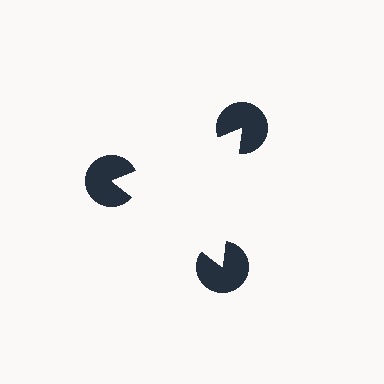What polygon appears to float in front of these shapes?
An illusory triangle — its edges are inferred from the aligned wedge cuts in the pac-man discs, not physically drawn.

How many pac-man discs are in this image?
There are 3 — one at each vertex of the illusory triangle.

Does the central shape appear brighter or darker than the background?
It typically appears slightly brighter than the background, even though no actual brightness change is drawn.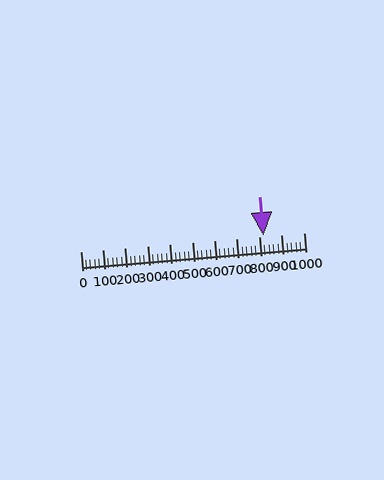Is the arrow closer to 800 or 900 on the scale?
The arrow is closer to 800.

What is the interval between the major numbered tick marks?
The major tick marks are spaced 100 units apart.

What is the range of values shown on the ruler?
The ruler shows values from 0 to 1000.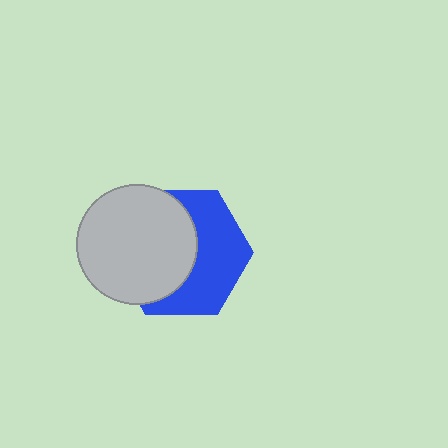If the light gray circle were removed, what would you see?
You would see the complete blue hexagon.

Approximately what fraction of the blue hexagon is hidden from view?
Roughly 51% of the blue hexagon is hidden behind the light gray circle.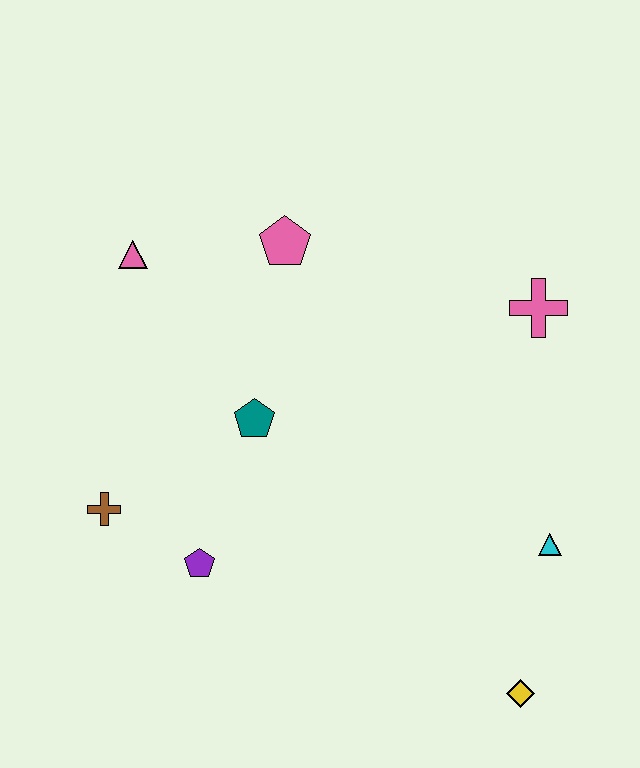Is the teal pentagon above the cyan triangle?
Yes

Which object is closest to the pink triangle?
The pink pentagon is closest to the pink triangle.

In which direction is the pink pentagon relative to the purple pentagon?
The pink pentagon is above the purple pentagon.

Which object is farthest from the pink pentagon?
The yellow diamond is farthest from the pink pentagon.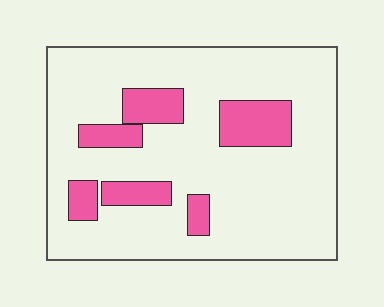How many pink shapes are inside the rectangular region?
6.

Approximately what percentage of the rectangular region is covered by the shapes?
Approximately 20%.